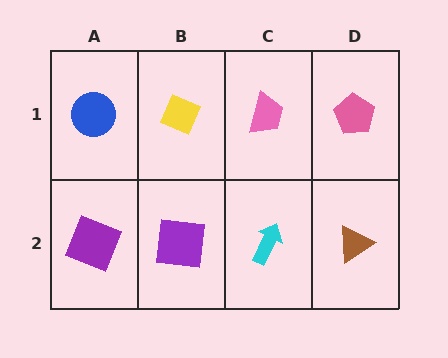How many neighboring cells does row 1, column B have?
3.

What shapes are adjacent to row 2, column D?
A pink pentagon (row 1, column D), a cyan arrow (row 2, column C).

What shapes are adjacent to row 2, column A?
A blue circle (row 1, column A), a purple square (row 2, column B).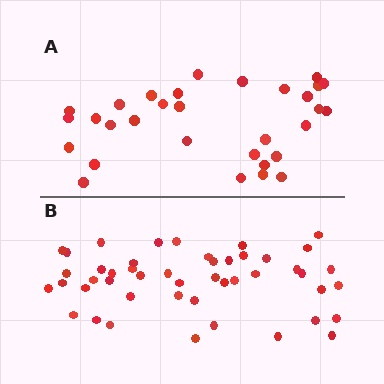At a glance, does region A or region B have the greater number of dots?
Region B (the bottom region) has more dots.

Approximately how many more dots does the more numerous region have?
Region B has approximately 15 more dots than region A.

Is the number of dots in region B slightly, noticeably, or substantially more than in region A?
Region B has substantially more. The ratio is roughly 1.5 to 1.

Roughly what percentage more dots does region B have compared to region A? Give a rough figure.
About 50% more.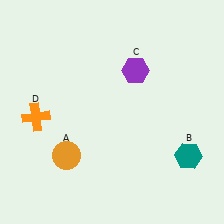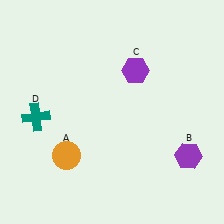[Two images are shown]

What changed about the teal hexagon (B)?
In Image 1, B is teal. In Image 2, it changed to purple.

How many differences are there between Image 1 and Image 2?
There are 2 differences between the two images.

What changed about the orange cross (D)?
In Image 1, D is orange. In Image 2, it changed to teal.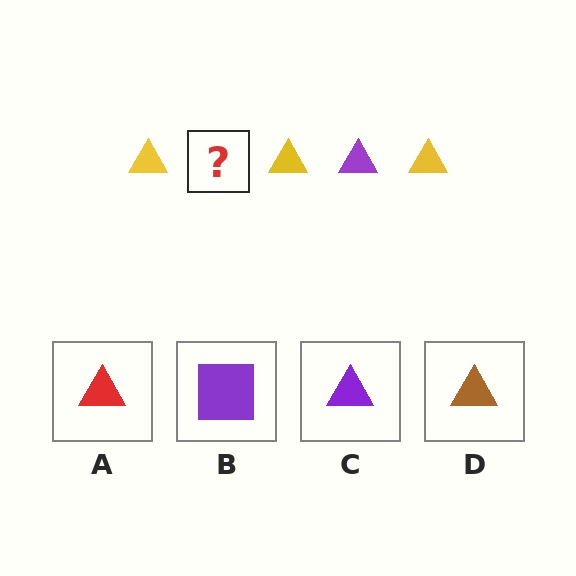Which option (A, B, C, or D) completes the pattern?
C.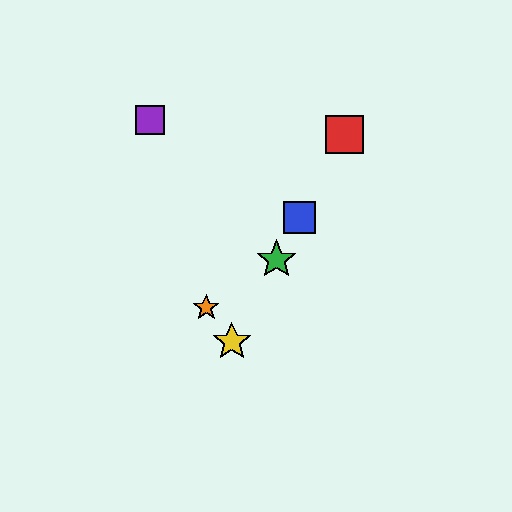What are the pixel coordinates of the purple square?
The purple square is at (150, 120).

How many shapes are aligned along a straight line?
4 shapes (the red square, the blue square, the green star, the yellow star) are aligned along a straight line.